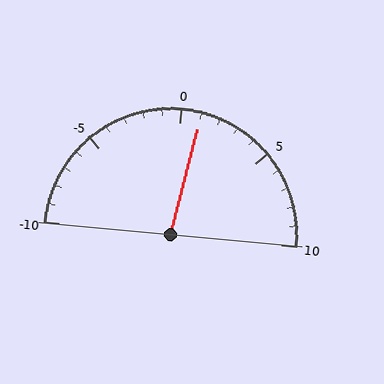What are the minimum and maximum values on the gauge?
The gauge ranges from -10 to 10.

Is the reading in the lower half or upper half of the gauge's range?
The reading is in the upper half of the range (-10 to 10).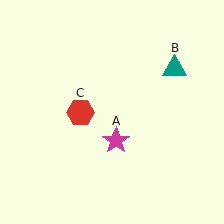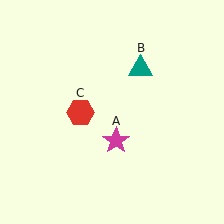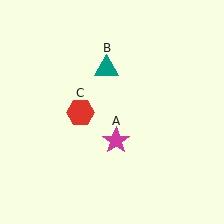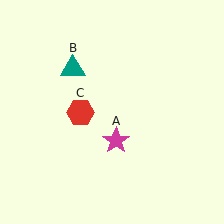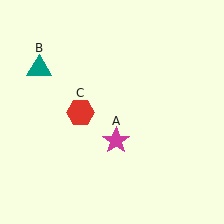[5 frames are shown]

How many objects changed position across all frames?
1 object changed position: teal triangle (object B).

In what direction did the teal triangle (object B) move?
The teal triangle (object B) moved left.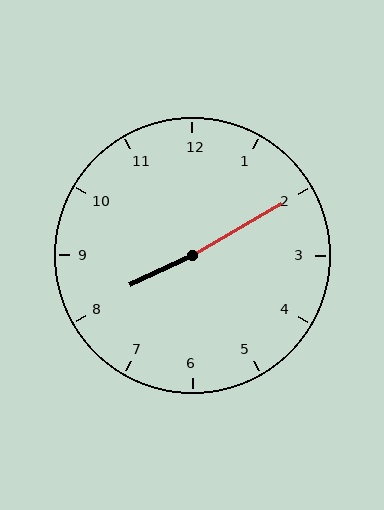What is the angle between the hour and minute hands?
Approximately 175 degrees.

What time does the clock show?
8:10.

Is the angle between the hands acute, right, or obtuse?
It is obtuse.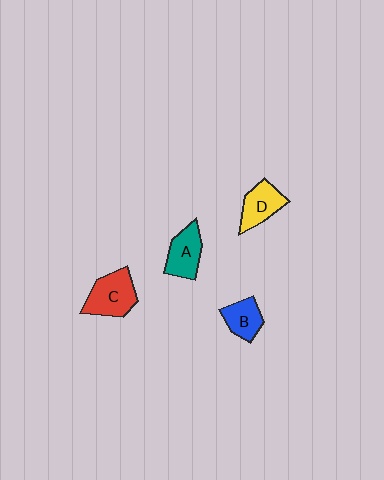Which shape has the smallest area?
Shape B (blue).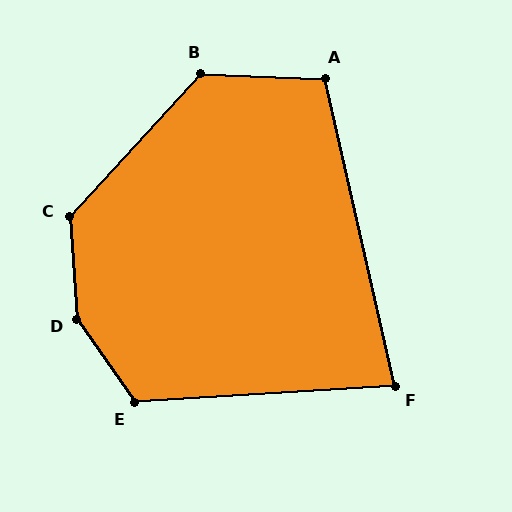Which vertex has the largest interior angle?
D, at approximately 149 degrees.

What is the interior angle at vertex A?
Approximately 105 degrees (obtuse).